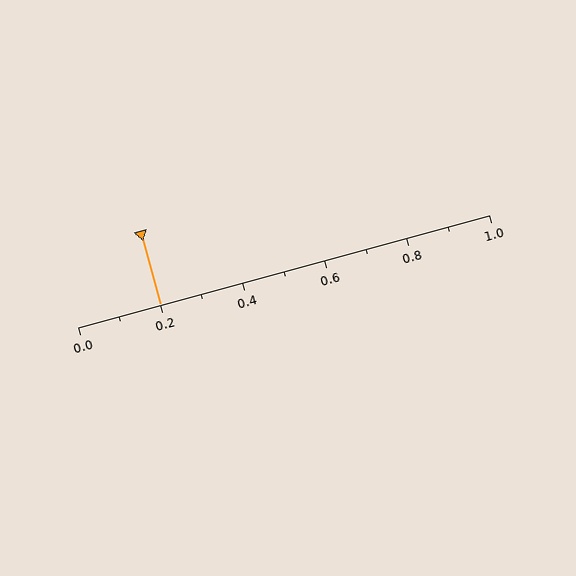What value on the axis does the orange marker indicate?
The marker indicates approximately 0.2.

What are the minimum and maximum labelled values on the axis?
The axis runs from 0.0 to 1.0.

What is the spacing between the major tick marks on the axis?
The major ticks are spaced 0.2 apart.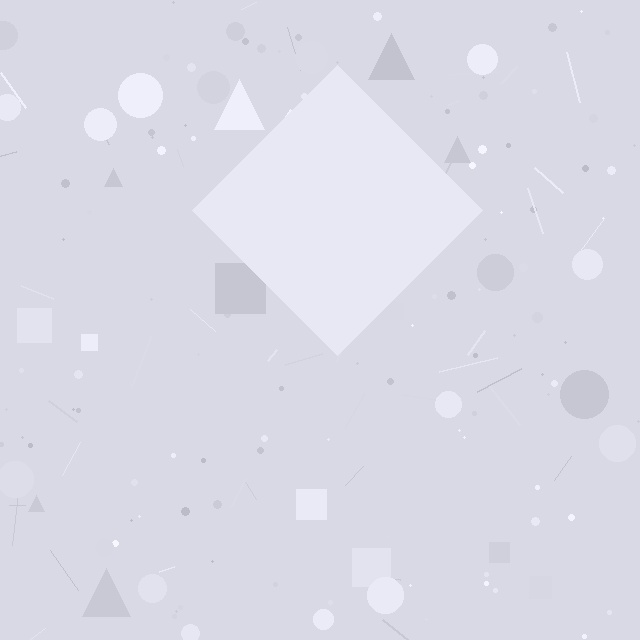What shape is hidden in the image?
A diamond is hidden in the image.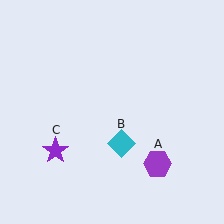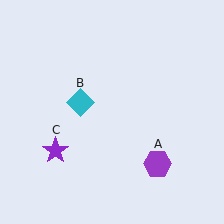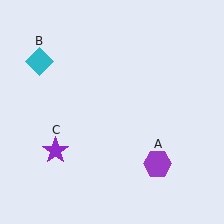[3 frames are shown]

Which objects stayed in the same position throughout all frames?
Purple hexagon (object A) and purple star (object C) remained stationary.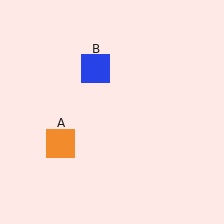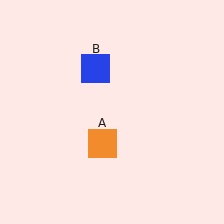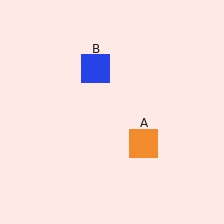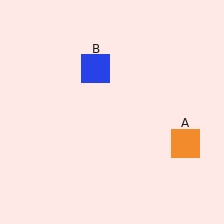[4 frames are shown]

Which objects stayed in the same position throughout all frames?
Blue square (object B) remained stationary.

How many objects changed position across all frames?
1 object changed position: orange square (object A).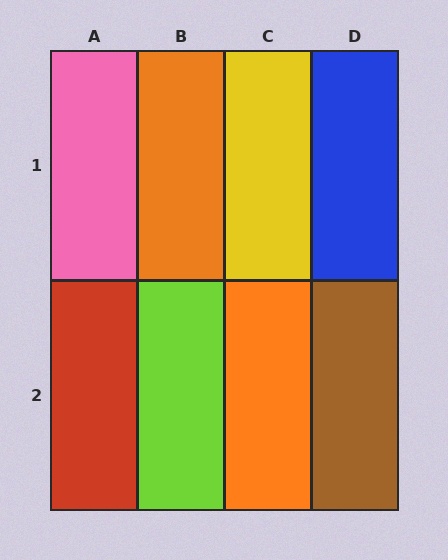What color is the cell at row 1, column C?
Yellow.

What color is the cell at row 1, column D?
Blue.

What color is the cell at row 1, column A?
Pink.